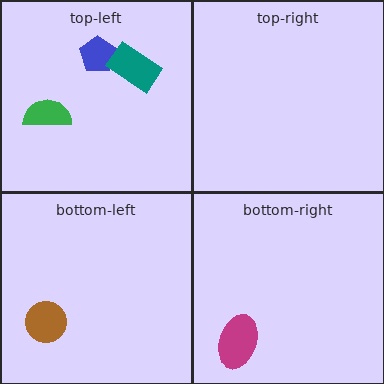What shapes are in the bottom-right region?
The magenta ellipse.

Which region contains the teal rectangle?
The top-left region.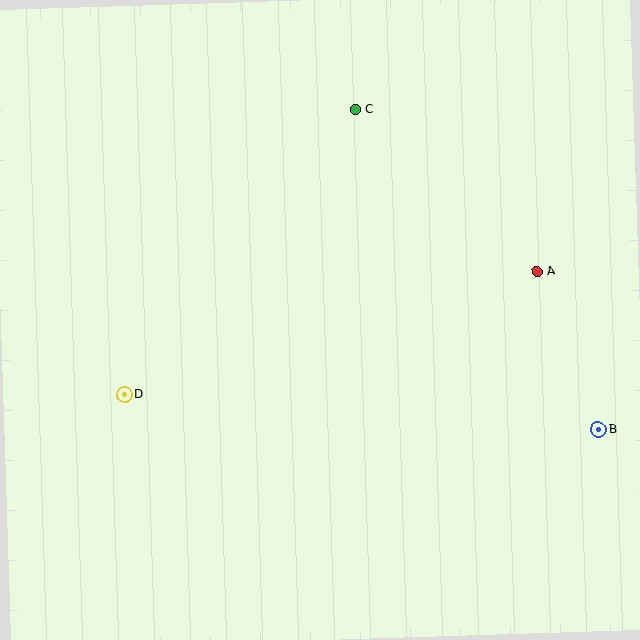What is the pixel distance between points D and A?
The distance between D and A is 430 pixels.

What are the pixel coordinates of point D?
Point D is at (125, 395).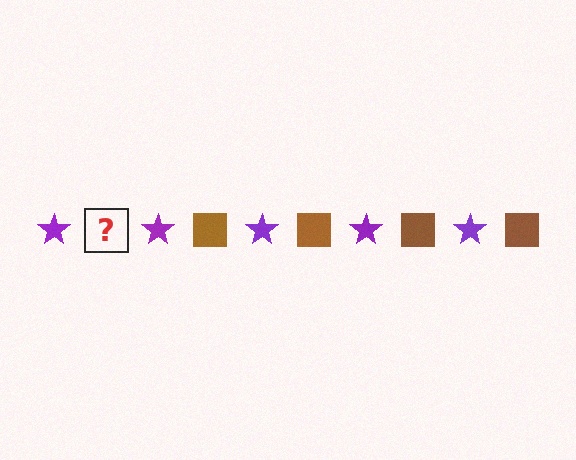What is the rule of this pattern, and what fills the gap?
The rule is that the pattern alternates between purple star and brown square. The gap should be filled with a brown square.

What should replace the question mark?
The question mark should be replaced with a brown square.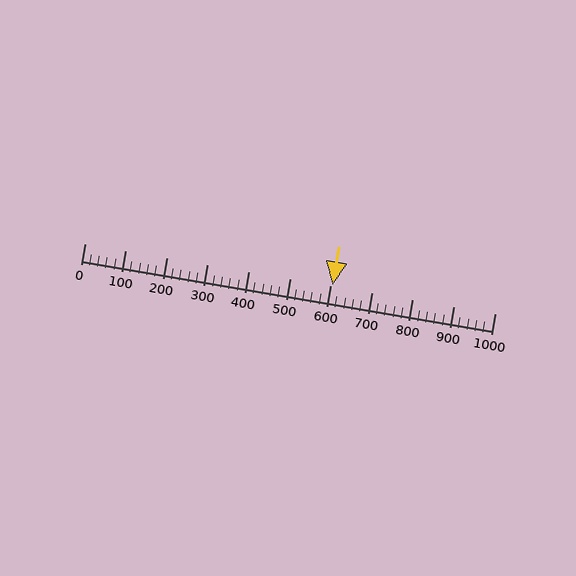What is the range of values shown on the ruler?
The ruler shows values from 0 to 1000.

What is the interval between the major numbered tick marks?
The major tick marks are spaced 100 units apart.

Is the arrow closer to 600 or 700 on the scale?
The arrow is closer to 600.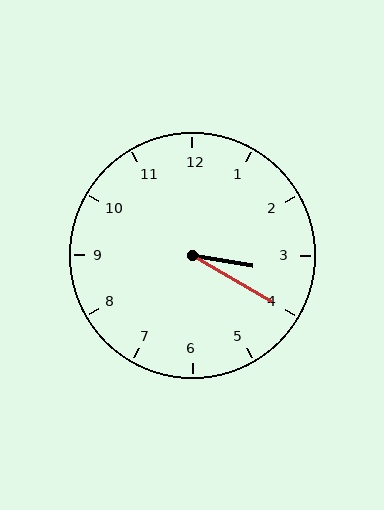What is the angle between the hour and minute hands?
Approximately 20 degrees.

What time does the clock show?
3:20.